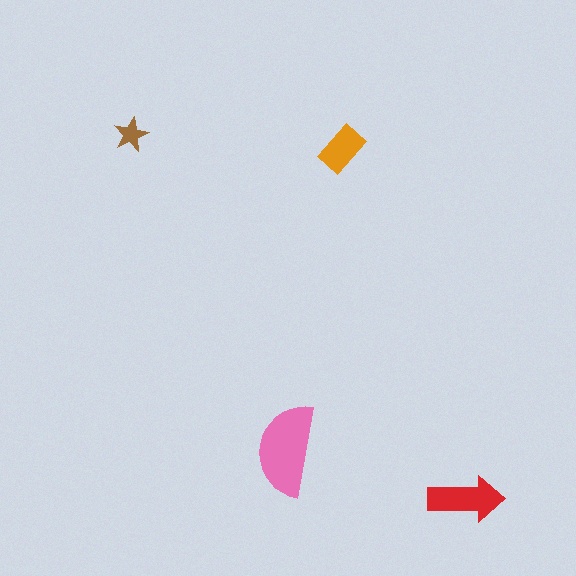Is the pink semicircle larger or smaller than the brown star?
Larger.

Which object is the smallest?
The brown star.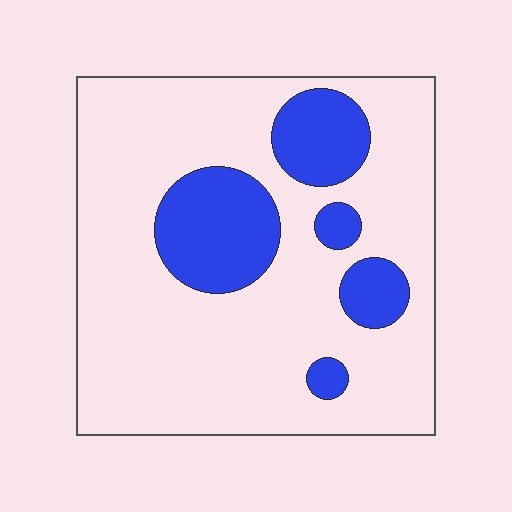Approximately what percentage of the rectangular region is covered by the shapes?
Approximately 20%.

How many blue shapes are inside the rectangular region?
5.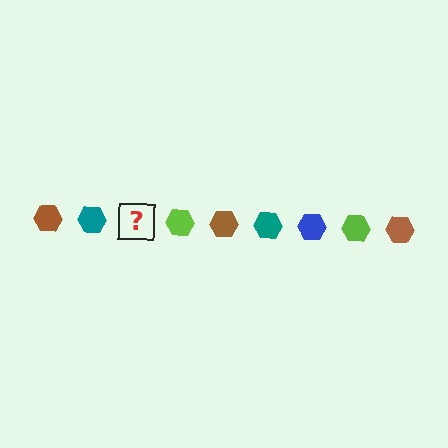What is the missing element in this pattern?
The missing element is a blue hexagon.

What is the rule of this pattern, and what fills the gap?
The rule is that the pattern cycles through brown, teal, blue, lime hexagons. The gap should be filled with a blue hexagon.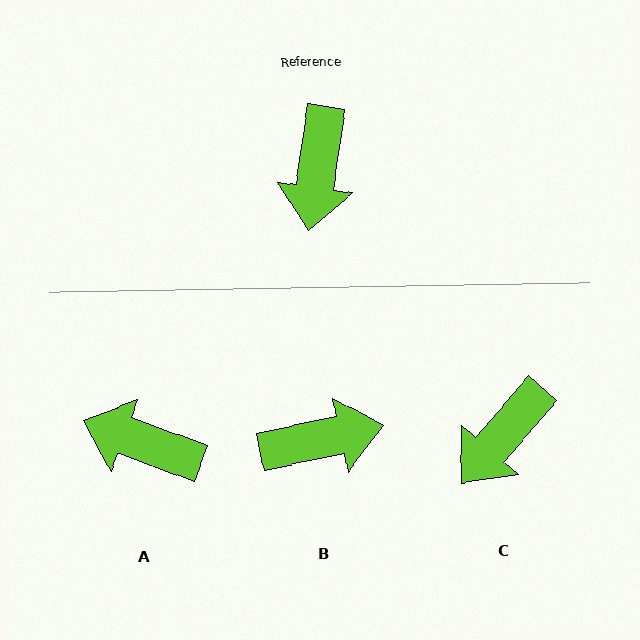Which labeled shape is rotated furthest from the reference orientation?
B, about 110 degrees away.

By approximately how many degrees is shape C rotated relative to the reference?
Approximately 33 degrees clockwise.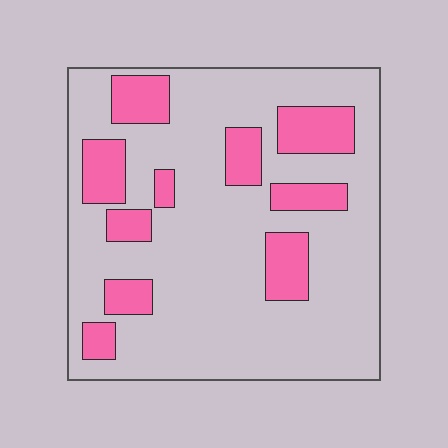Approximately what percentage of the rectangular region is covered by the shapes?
Approximately 25%.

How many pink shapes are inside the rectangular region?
10.